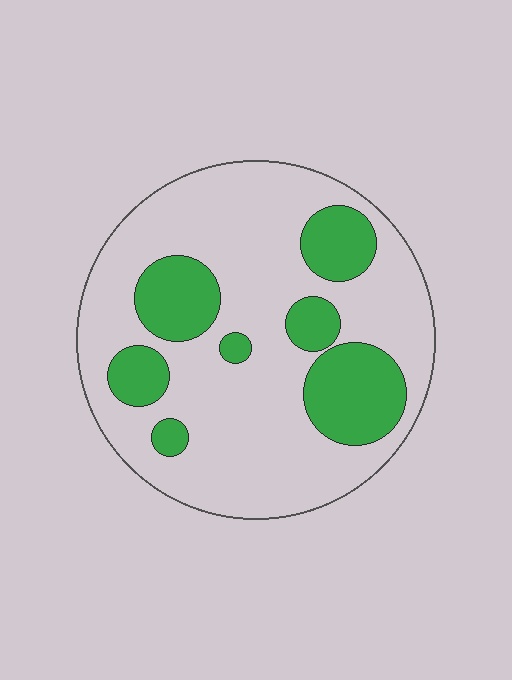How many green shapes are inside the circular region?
7.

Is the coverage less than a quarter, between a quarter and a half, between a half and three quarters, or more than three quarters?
Between a quarter and a half.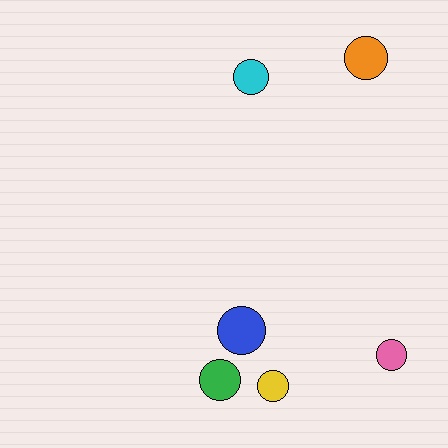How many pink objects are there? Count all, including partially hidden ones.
There is 1 pink object.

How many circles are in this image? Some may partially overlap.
There are 6 circles.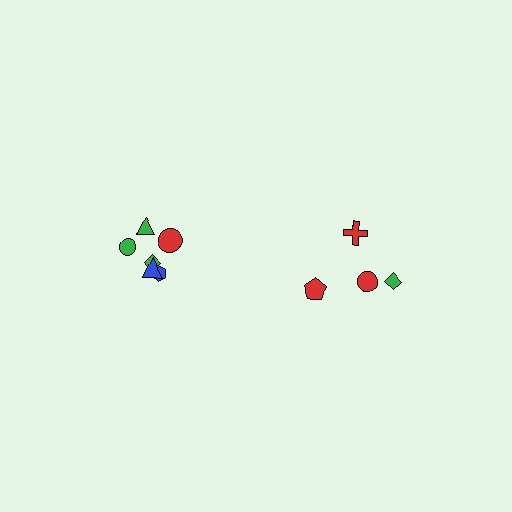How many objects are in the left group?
There are 6 objects.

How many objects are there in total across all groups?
There are 10 objects.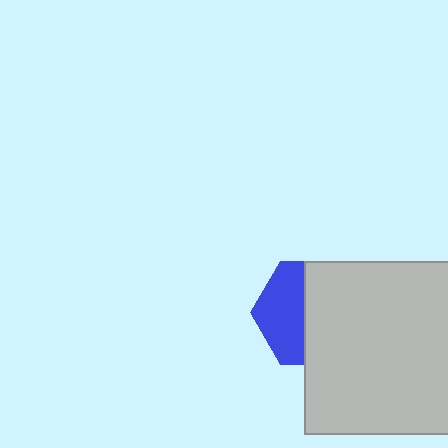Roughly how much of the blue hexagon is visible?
A small part of it is visible (roughly 43%).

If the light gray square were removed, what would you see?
You would see the complete blue hexagon.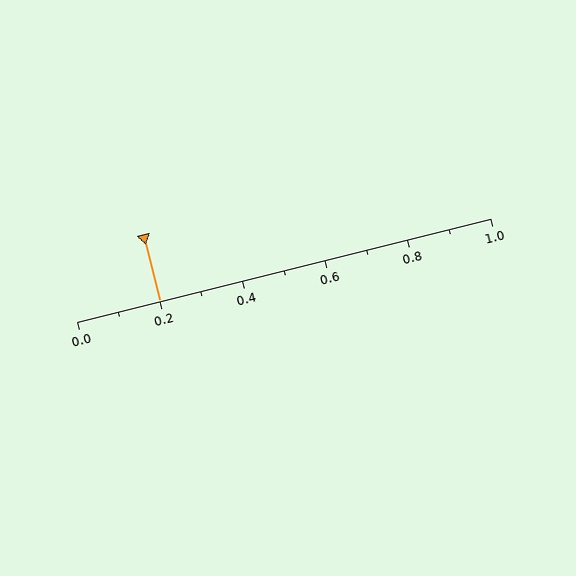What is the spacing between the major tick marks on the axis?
The major ticks are spaced 0.2 apart.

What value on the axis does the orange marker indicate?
The marker indicates approximately 0.2.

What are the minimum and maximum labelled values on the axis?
The axis runs from 0.0 to 1.0.